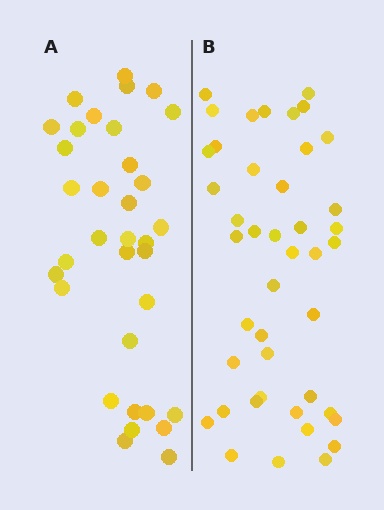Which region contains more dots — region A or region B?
Region B (the right region) has more dots.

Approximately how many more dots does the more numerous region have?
Region B has roughly 8 or so more dots than region A.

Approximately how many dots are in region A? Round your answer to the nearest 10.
About 30 dots. (The exact count is 34, which rounds to 30.)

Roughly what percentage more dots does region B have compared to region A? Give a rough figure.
About 25% more.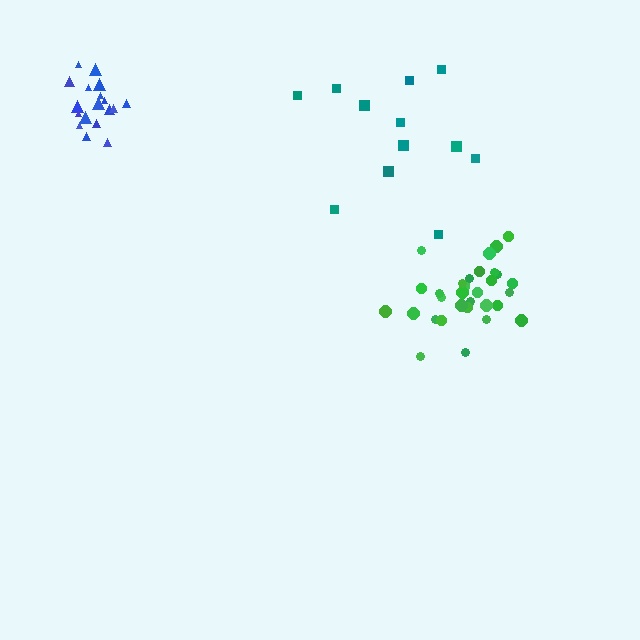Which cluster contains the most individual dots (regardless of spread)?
Green (32).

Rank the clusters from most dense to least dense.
blue, green, teal.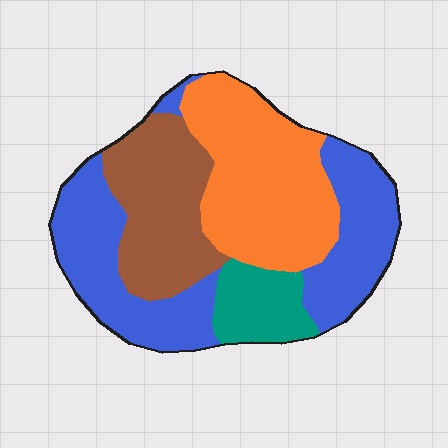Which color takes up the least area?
Teal, at roughly 10%.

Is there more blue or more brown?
Blue.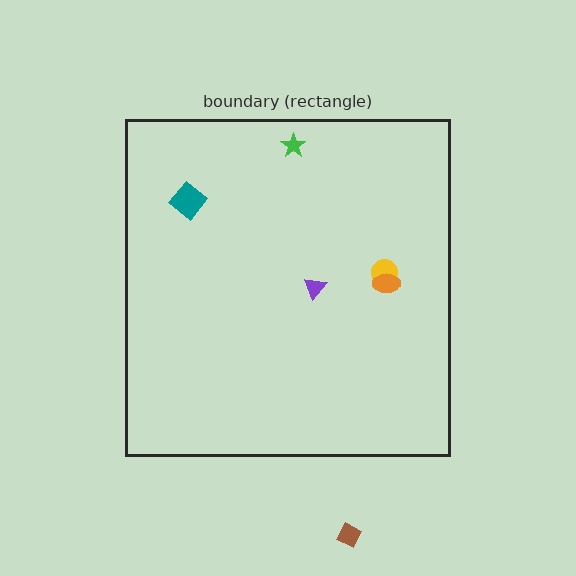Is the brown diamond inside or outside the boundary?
Outside.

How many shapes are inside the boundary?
5 inside, 1 outside.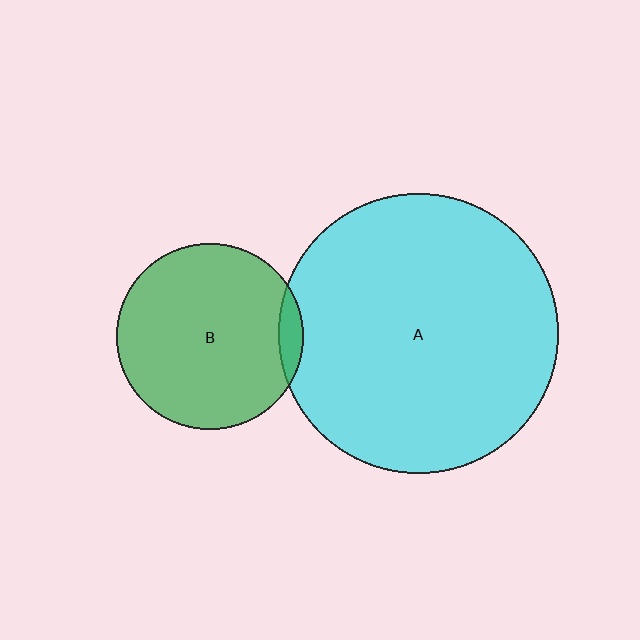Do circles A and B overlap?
Yes.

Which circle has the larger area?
Circle A (cyan).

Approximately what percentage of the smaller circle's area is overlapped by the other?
Approximately 5%.